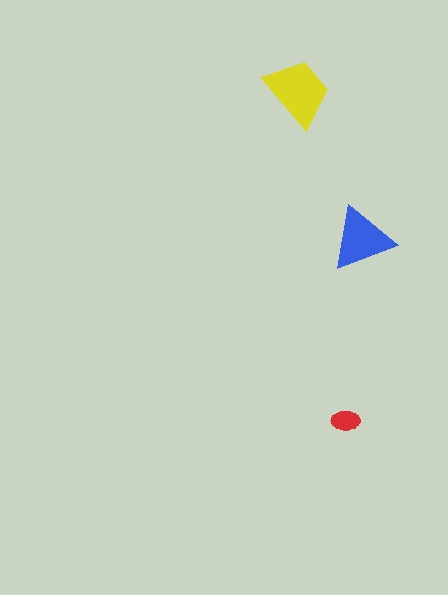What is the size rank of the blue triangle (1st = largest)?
2nd.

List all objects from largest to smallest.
The yellow trapezoid, the blue triangle, the red ellipse.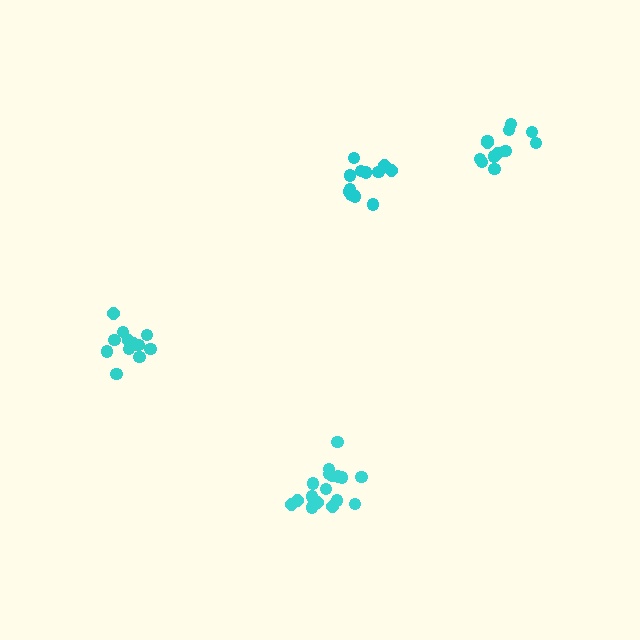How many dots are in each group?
Group 1: 13 dots, Group 2: 12 dots, Group 3: 13 dots, Group 4: 17 dots (55 total).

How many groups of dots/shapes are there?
There are 4 groups.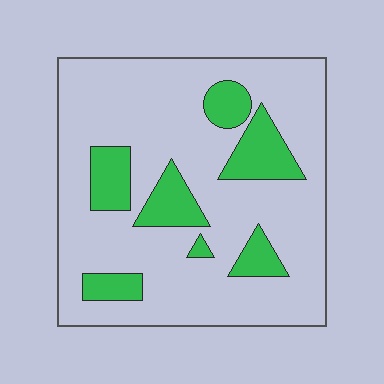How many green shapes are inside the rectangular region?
7.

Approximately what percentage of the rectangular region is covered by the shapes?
Approximately 20%.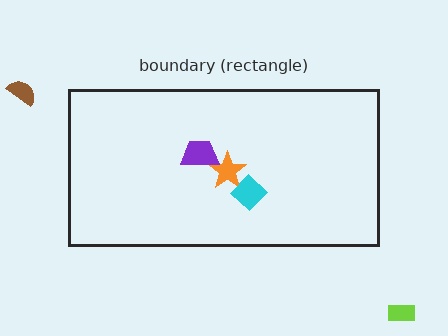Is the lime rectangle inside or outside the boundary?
Outside.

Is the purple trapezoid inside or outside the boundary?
Inside.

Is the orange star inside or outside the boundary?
Inside.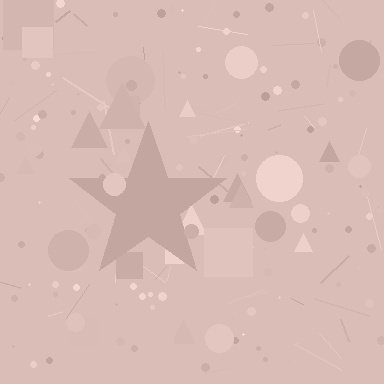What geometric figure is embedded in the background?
A star is embedded in the background.